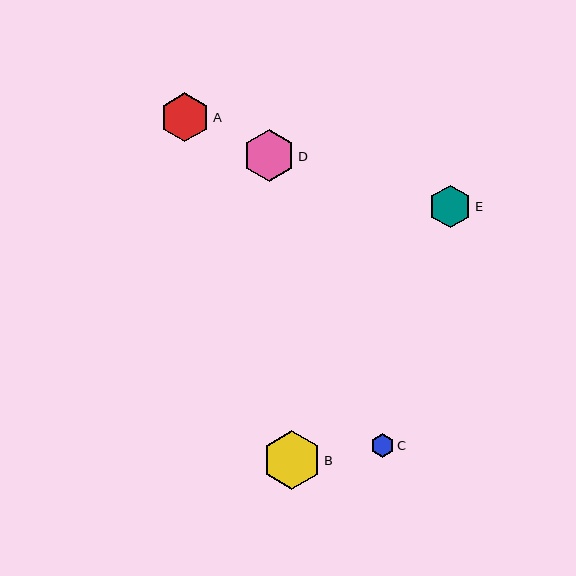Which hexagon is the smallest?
Hexagon C is the smallest with a size of approximately 24 pixels.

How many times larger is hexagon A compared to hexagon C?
Hexagon A is approximately 2.1 times the size of hexagon C.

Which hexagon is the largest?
Hexagon B is the largest with a size of approximately 58 pixels.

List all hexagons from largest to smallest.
From largest to smallest: B, D, A, E, C.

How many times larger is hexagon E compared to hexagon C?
Hexagon E is approximately 1.8 times the size of hexagon C.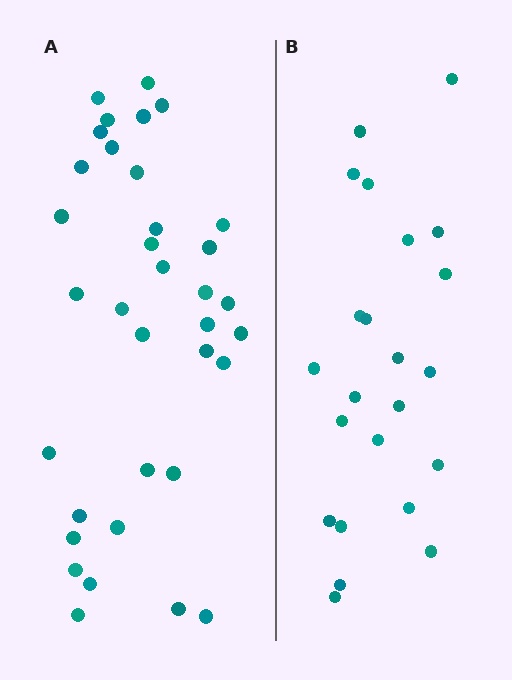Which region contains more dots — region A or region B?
Region A (the left region) has more dots.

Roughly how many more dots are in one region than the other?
Region A has roughly 12 or so more dots than region B.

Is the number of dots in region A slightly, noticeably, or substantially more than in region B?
Region A has substantially more. The ratio is roughly 1.5 to 1.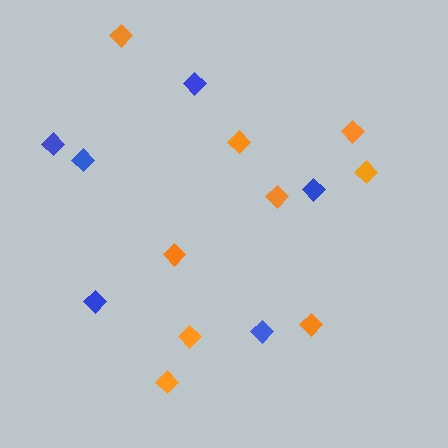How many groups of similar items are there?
There are 2 groups: one group of orange diamonds (9) and one group of blue diamonds (6).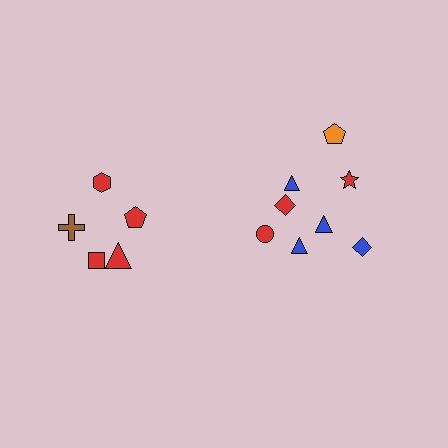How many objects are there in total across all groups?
There are 13 objects.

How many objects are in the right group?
There are 8 objects.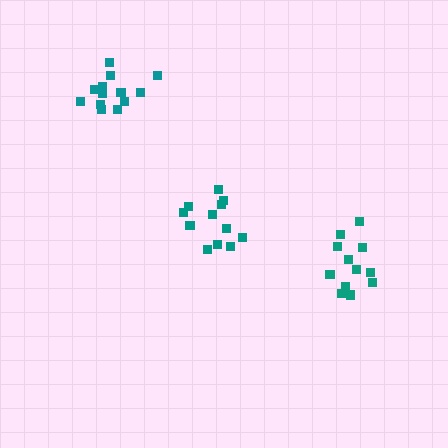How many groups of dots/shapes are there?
There are 3 groups.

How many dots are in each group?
Group 1: 12 dots, Group 2: 12 dots, Group 3: 13 dots (37 total).